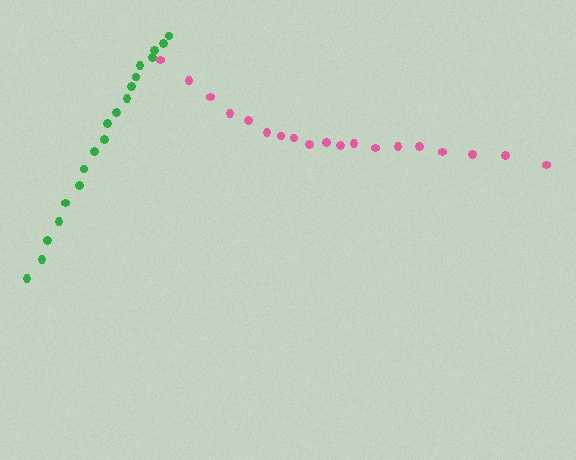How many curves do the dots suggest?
There are 2 distinct paths.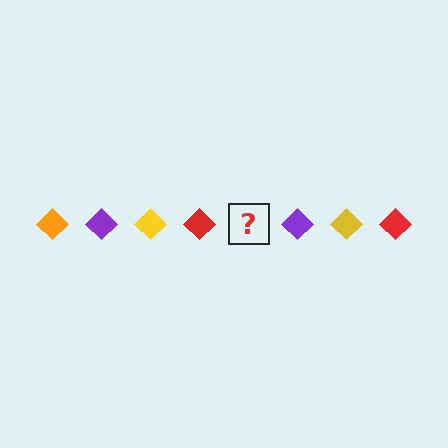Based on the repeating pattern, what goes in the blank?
The blank should be an orange diamond.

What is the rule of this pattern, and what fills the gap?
The rule is that the pattern cycles through orange, purple, yellow, red diamonds. The gap should be filled with an orange diamond.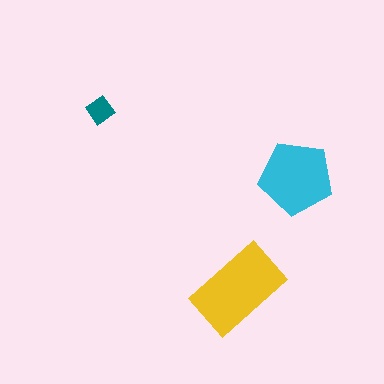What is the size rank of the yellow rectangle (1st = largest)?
1st.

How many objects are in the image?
There are 3 objects in the image.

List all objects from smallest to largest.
The teal diamond, the cyan pentagon, the yellow rectangle.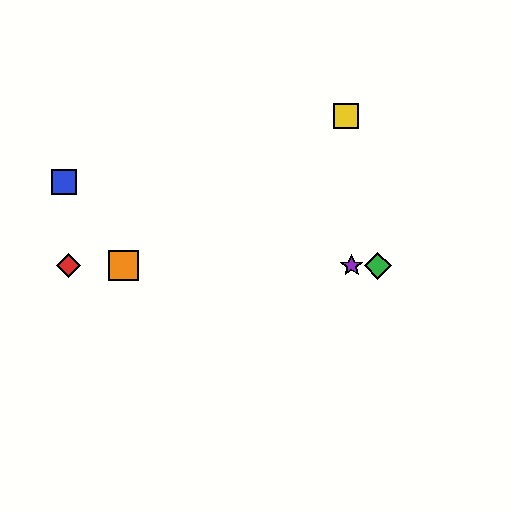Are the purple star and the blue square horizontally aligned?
No, the purple star is at y≈266 and the blue square is at y≈182.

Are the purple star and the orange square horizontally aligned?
Yes, both are at y≈266.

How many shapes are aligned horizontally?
4 shapes (the red diamond, the green diamond, the purple star, the orange square) are aligned horizontally.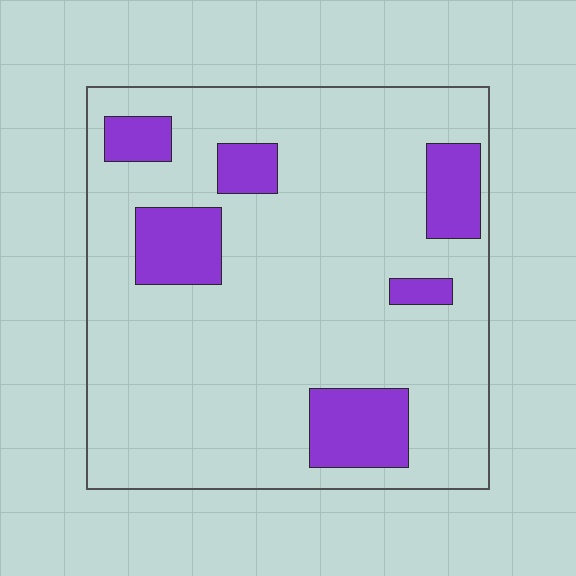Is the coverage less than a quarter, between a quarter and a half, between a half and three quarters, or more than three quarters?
Less than a quarter.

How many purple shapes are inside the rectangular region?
6.